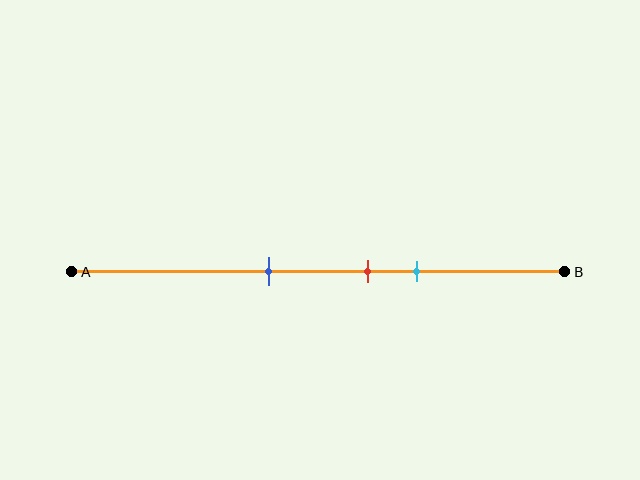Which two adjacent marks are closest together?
The red and cyan marks are the closest adjacent pair.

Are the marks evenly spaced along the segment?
Yes, the marks are approximately evenly spaced.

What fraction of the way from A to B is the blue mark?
The blue mark is approximately 40% (0.4) of the way from A to B.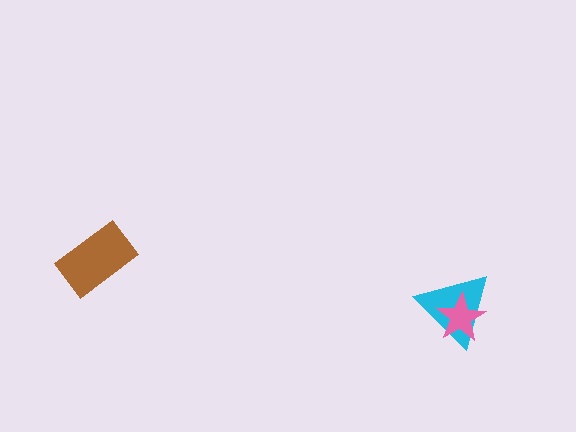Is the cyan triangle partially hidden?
Yes, it is partially covered by another shape.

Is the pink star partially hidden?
No, no other shape covers it.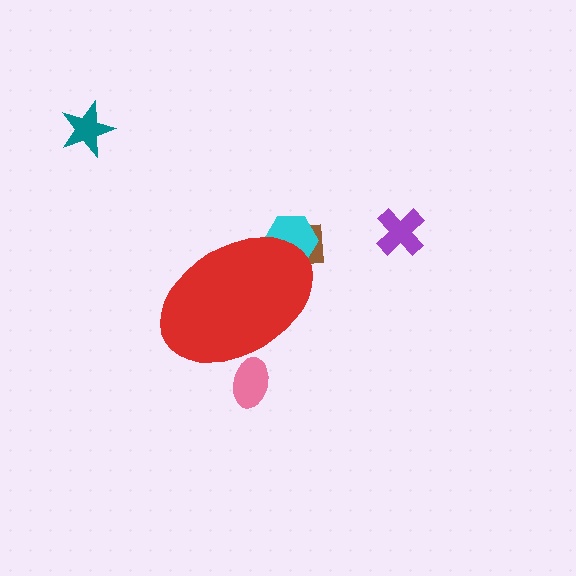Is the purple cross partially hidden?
No, the purple cross is fully visible.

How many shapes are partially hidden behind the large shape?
3 shapes are partially hidden.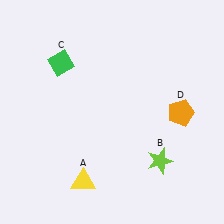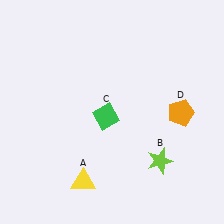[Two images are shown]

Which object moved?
The green diamond (C) moved down.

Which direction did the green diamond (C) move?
The green diamond (C) moved down.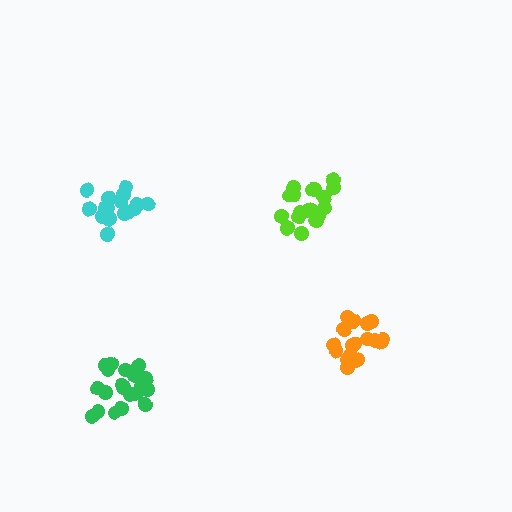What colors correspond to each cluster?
The clusters are colored: lime, green, orange, cyan.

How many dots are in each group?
Group 1: 18 dots, Group 2: 20 dots, Group 3: 17 dots, Group 4: 16 dots (71 total).